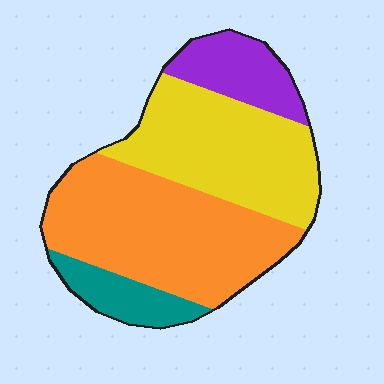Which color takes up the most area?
Orange, at roughly 45%.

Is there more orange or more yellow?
Orange.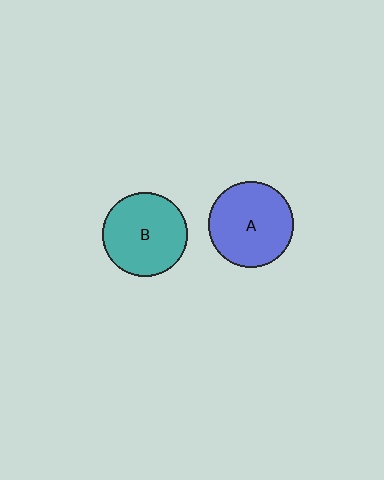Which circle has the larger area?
Circle A (blue).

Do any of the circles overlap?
No, none of the circles overlap.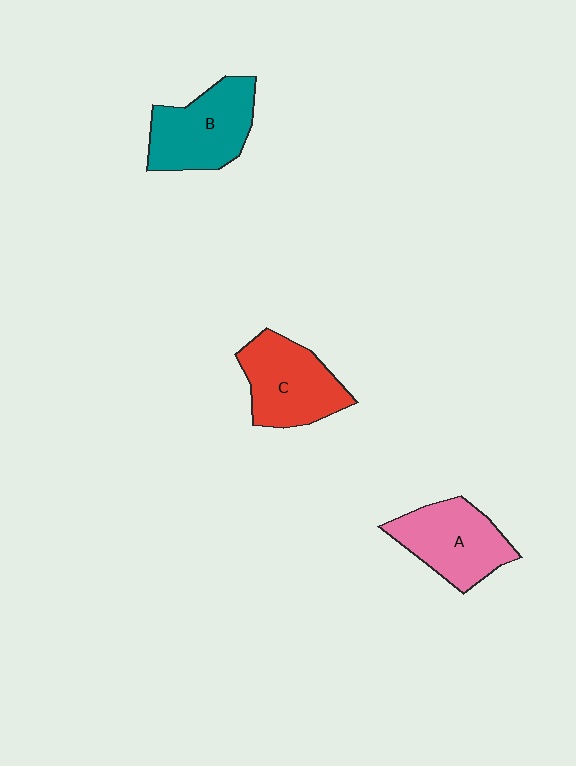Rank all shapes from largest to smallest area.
From largest to smallest: B (teal), C (red), A (pink).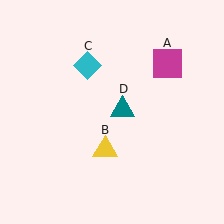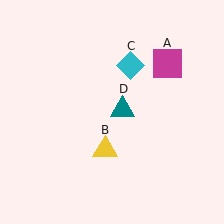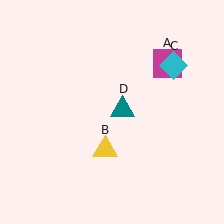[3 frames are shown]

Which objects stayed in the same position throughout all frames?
Magenta square (object A) and yellow triangle (object B) and teal triangle (object D) remained stationary.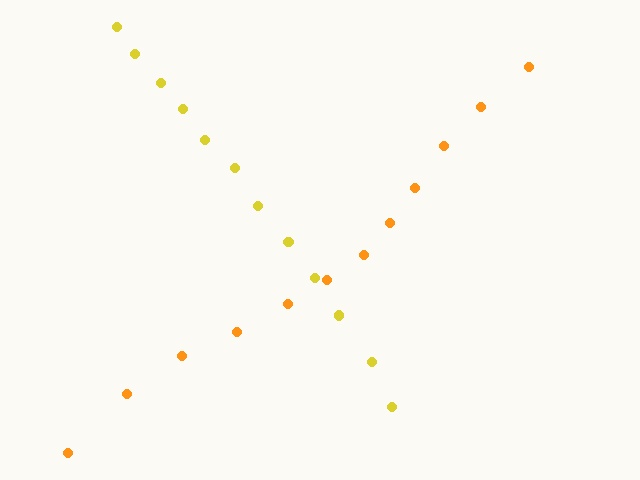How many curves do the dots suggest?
There are 2 distinct paths.